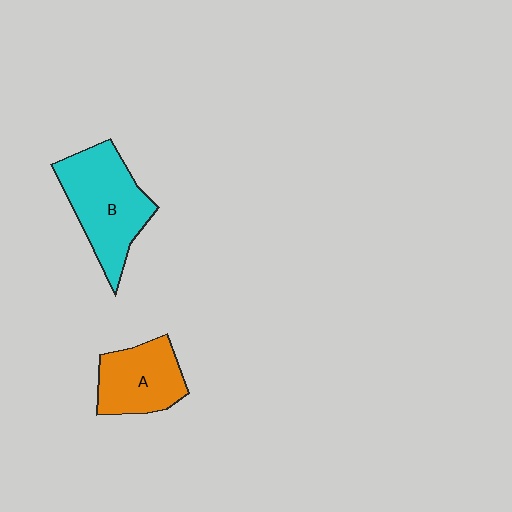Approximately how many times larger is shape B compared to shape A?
Approximately 1.4 times.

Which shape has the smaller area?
Shape A (orange).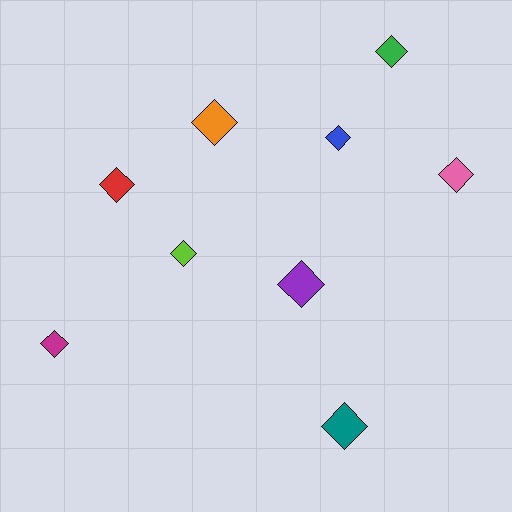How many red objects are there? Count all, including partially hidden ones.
There is 1 red object.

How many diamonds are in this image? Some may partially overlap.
There are 9 diamonds.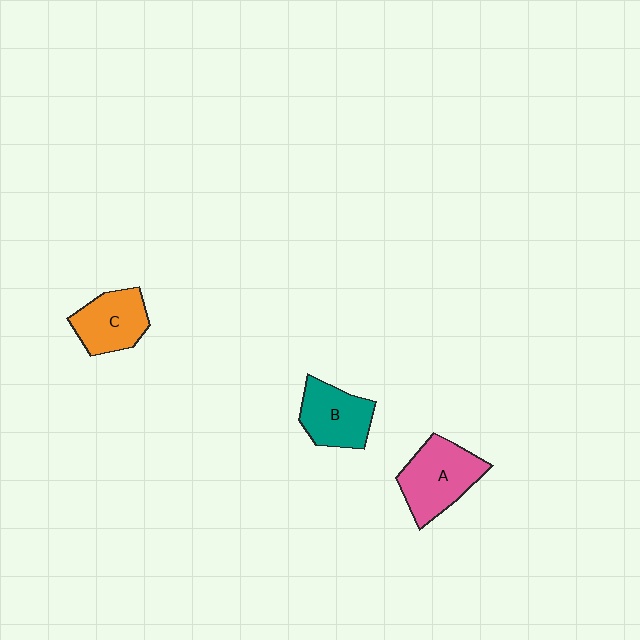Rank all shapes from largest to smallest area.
From largest to smallest: A (pink), B (teal), C (orange).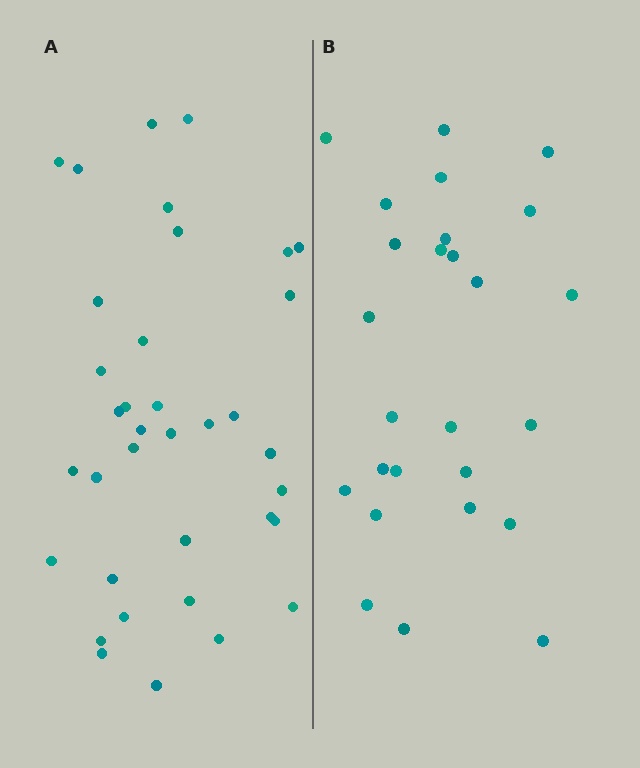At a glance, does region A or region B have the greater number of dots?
Region A (the left region) has more dots.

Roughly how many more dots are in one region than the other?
Region A has roughly 10 or so more dots than region B.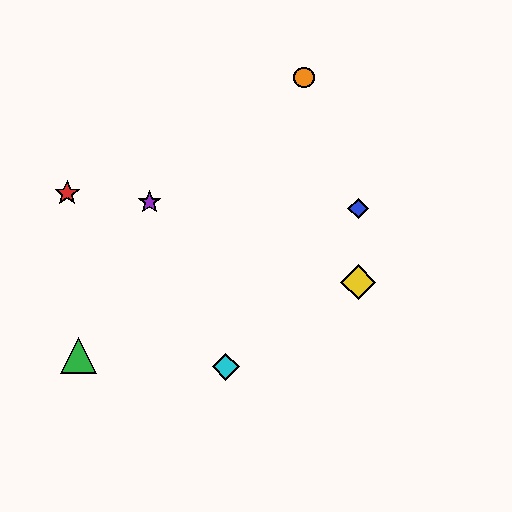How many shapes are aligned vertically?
2 shapes (the blue diamond, the yellow diamond) are aligned vertically.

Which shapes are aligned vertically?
The blue diamond, the yellow diamond are aligned vertically.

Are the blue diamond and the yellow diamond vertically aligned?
Yes, both are at x≈358.